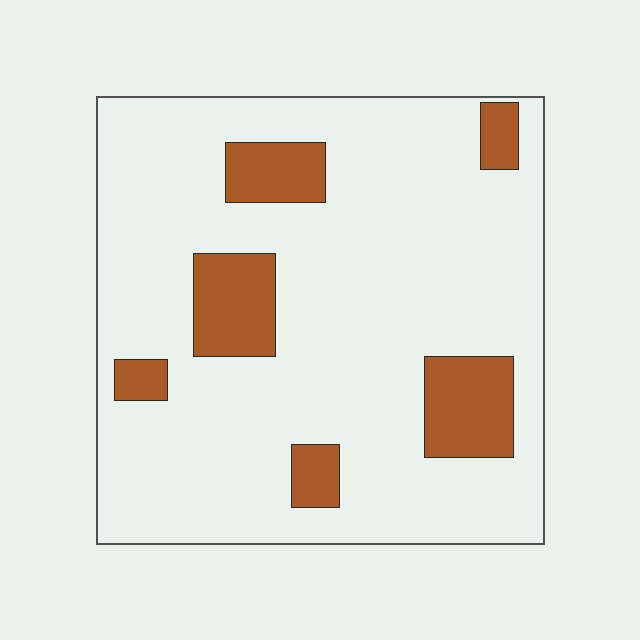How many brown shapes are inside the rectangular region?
6.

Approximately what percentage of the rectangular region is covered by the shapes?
Approximately 15%.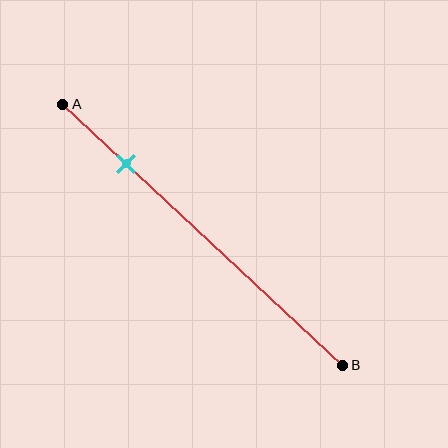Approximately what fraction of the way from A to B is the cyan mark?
The cyan mark is approximately 25% of the way from A to B.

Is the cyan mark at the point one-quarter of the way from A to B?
Yes, the mark is approximately at the one-quarter point.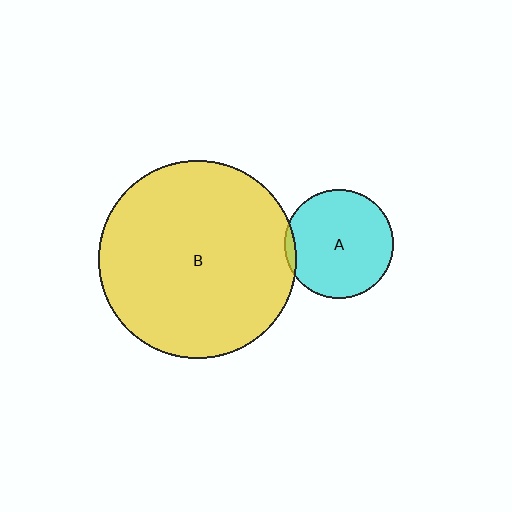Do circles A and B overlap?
Yes.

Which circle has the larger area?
Circle B (yellow).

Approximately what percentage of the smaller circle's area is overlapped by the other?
Approximately 5%.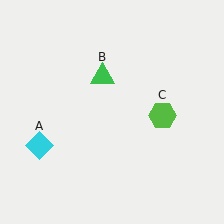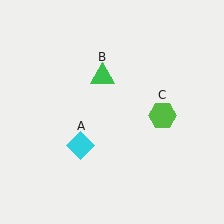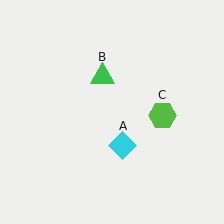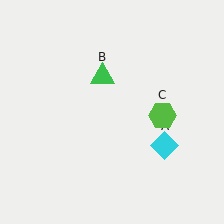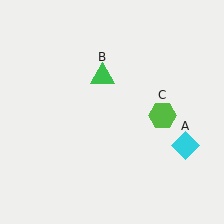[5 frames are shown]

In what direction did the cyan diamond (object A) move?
The cyan diamond (object A) moved right.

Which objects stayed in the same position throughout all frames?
Green triangle (object B) and lime hexagon (object C) remained stationary.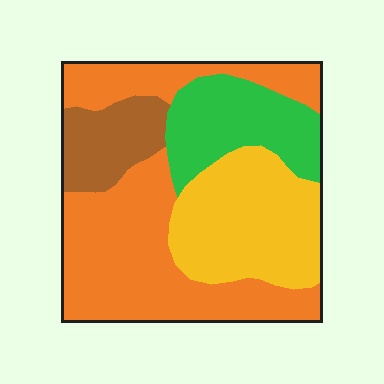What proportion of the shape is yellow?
Yellow covers about 25% of the shape.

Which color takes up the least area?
Brown, at roughly 10%.